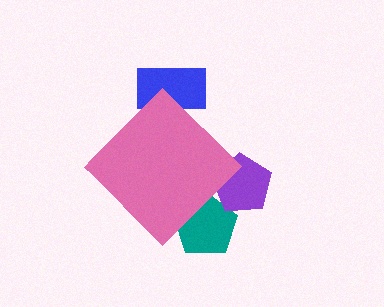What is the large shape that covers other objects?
A pink diamond.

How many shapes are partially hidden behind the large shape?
3 shapes are partially hidden.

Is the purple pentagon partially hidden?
Yes, the purple pentagon is partially hidden behind the pink diamond.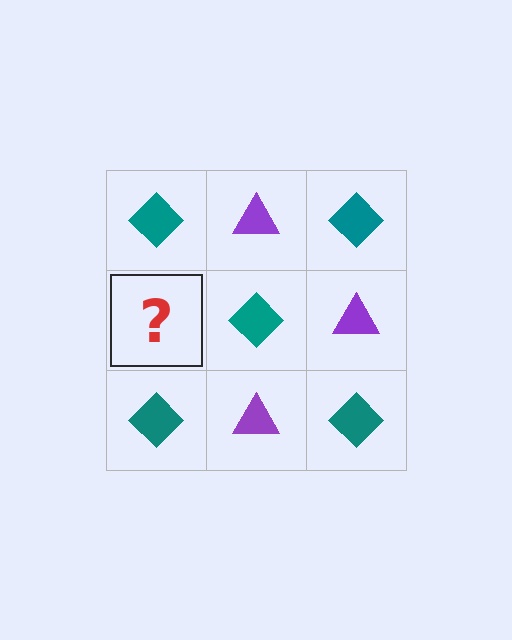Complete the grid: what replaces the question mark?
The question mark should be replaced with a purple triangle.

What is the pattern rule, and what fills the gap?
The rule is that it alternates teal diamond and purple triangle in a checkerboard pattern. The gap should be filled with a purple triangle.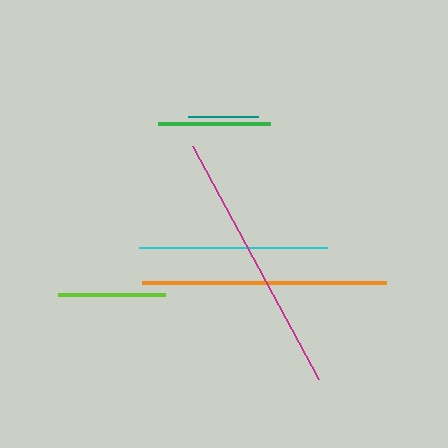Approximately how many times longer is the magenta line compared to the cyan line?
The magenta line is approximately 1.4 times the length of the cyan line.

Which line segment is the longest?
The magenta line is the longest at approximately 265 pixels.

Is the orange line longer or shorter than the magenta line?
The magenta line is longer than the orange line.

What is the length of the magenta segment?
The magenta segment is approximately 265 pixels long.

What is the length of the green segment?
The green segment is approximately 112 pixels long.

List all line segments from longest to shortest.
From longest to shortest: magenta, orange, cyan, green, lime, teal.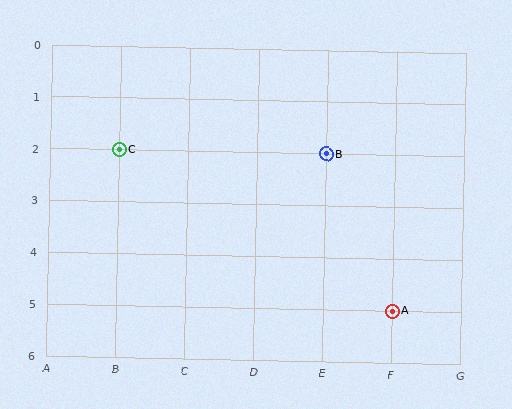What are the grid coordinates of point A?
Point A is at grid coordinates (F, 5).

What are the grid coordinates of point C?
Point C is at grid coordinates (B, 2).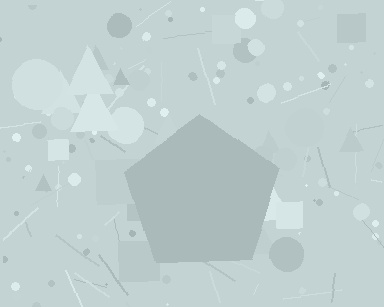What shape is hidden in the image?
A pentagon is hidden in the image.